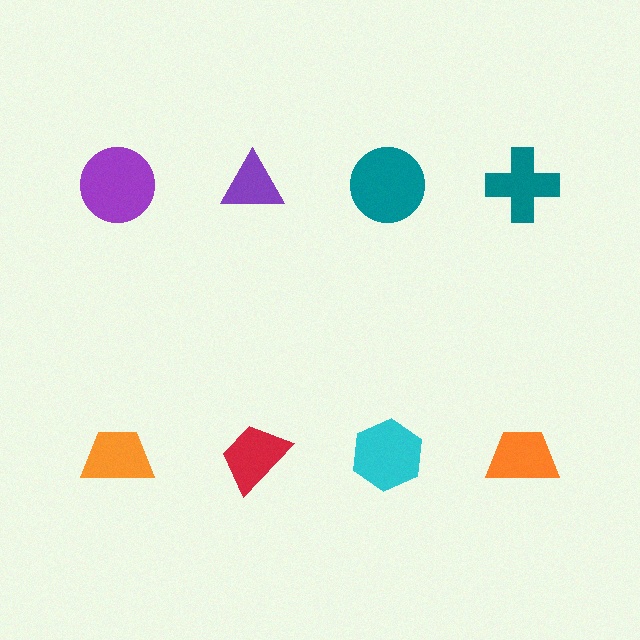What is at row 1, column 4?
A teal cross.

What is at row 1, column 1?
A purple circle.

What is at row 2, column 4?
An orange trapezoid.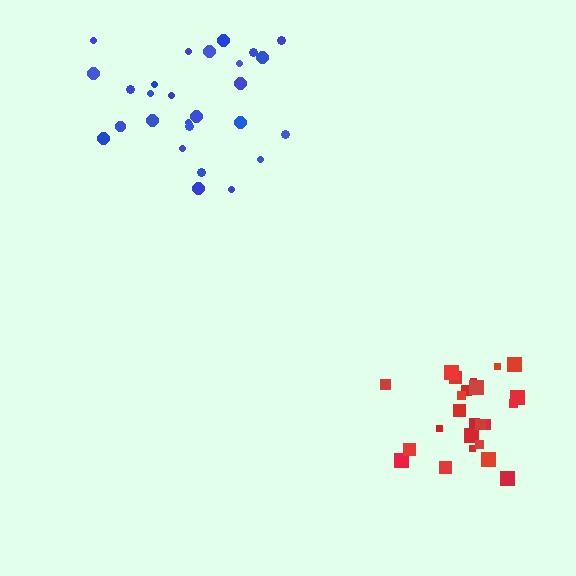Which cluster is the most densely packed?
Red.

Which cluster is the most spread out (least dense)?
Blue.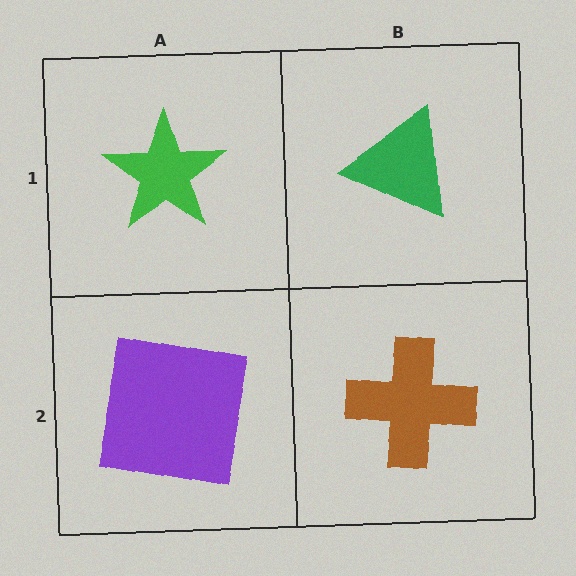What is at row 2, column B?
A brown cross.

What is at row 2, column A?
A purple square.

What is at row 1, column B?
A green triangle.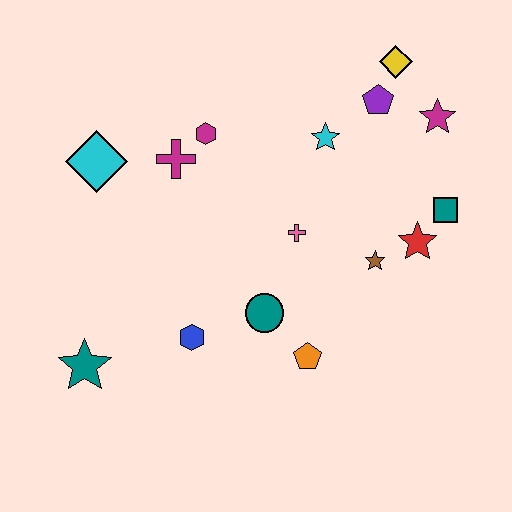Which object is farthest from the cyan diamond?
The teal square is farthest from the cyan diamond.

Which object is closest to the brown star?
The red star is closest to the brown star.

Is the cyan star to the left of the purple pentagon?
Yes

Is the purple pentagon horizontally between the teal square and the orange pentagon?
Yes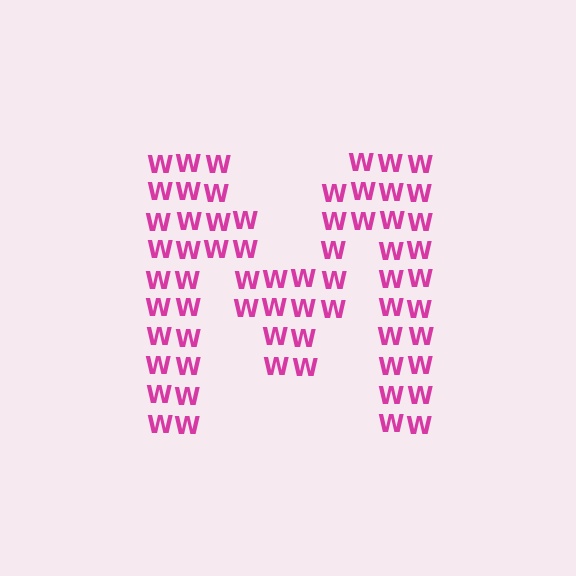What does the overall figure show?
The overall figure shows the letter M.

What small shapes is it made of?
It is made of small letter W's.